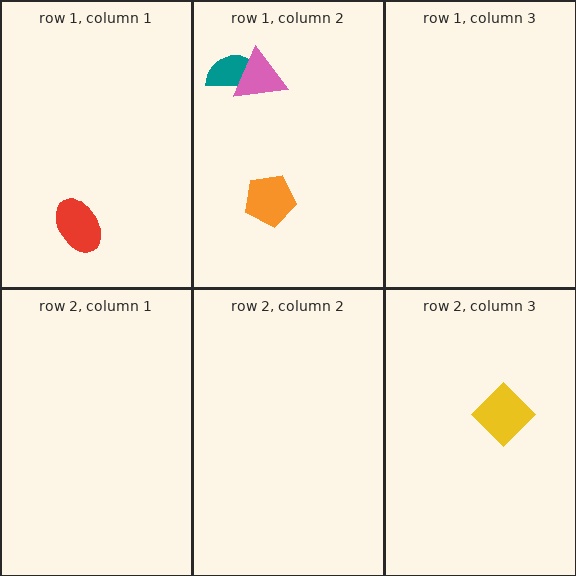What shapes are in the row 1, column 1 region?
The red ellipse.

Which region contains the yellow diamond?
The row 2, column 3 region.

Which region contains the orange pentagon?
The row 1, column 2 region.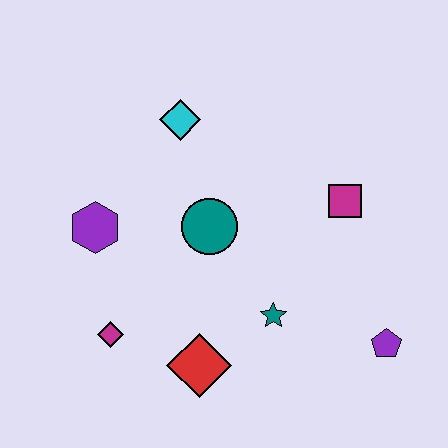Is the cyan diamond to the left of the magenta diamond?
No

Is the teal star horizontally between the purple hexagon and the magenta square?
Yes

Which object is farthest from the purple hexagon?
The purple pentagon is farthest from the purple hexagon.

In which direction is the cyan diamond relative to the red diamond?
The cyan diamond is above the red diamond.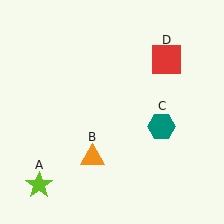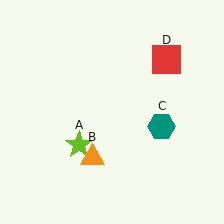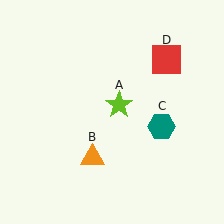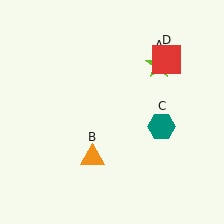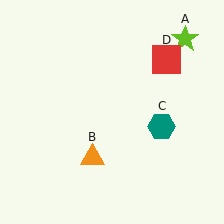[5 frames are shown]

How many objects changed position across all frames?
1 object changed position: lime star (object A).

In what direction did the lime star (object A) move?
The lime star (object A) moved up and to the right.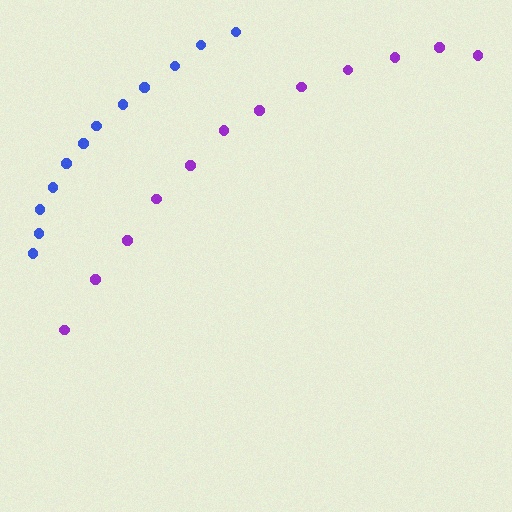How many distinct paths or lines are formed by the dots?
There are 2 distinct paths.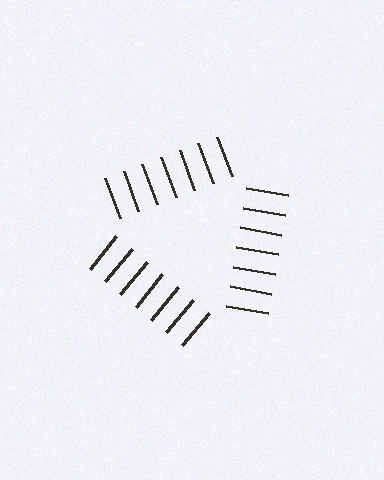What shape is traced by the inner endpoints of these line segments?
An illusory triangle — the line segments terminate on its edges but no continuous stroke is drawn.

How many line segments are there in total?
21 — 7 along each of the 3 edges.